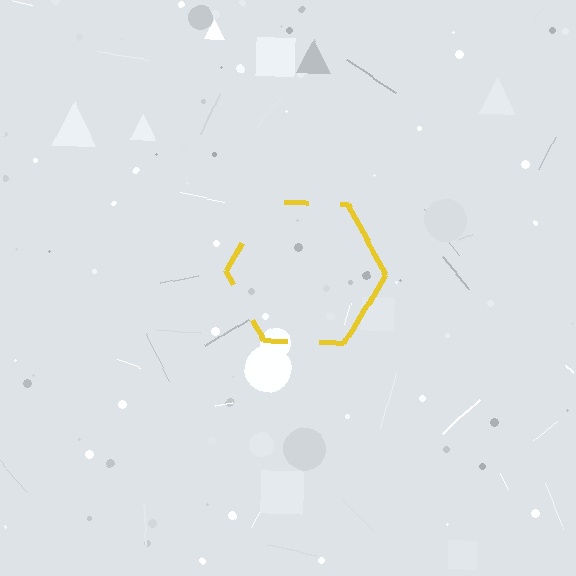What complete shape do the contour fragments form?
The contour fragments form a hexagon.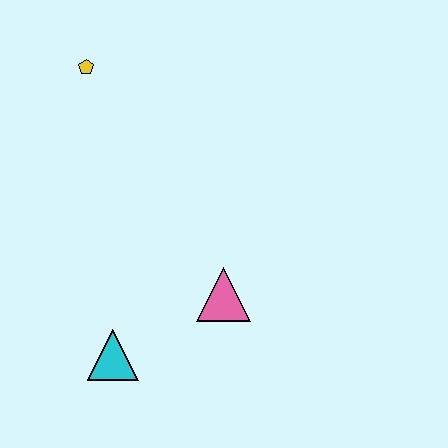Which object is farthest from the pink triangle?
The yellow pentagon is farthest from the pink triangle.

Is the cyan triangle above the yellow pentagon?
No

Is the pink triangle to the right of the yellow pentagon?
Yes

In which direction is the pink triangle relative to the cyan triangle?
The pink triangle is to the right of the cyan triangle.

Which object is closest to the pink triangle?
The cyan triangle is closest to the pink triangle.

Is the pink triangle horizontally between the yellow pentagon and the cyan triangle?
No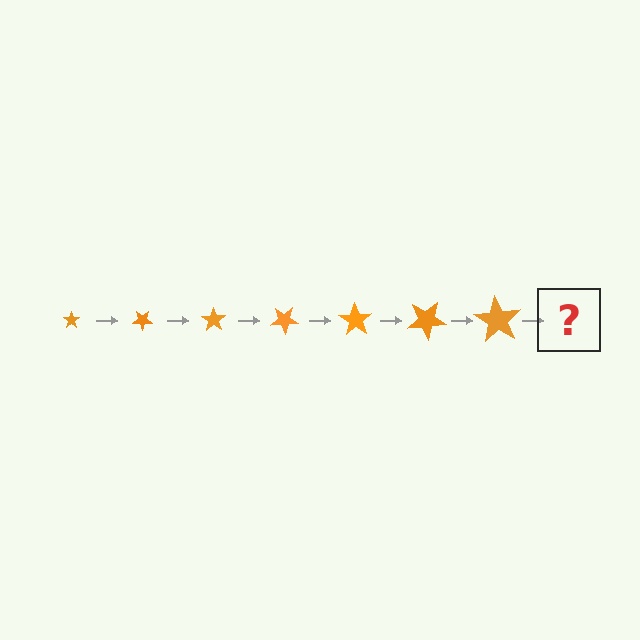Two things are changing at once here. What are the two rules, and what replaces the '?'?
The two rules are that the star grows larger each step and it rotates 35 degrees each step. The '?' should be a star, larger than the previous one and rotated 245 degrees from the start.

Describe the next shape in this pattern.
It should be a star, larger than the previous one and rotated 245 degrees from the start.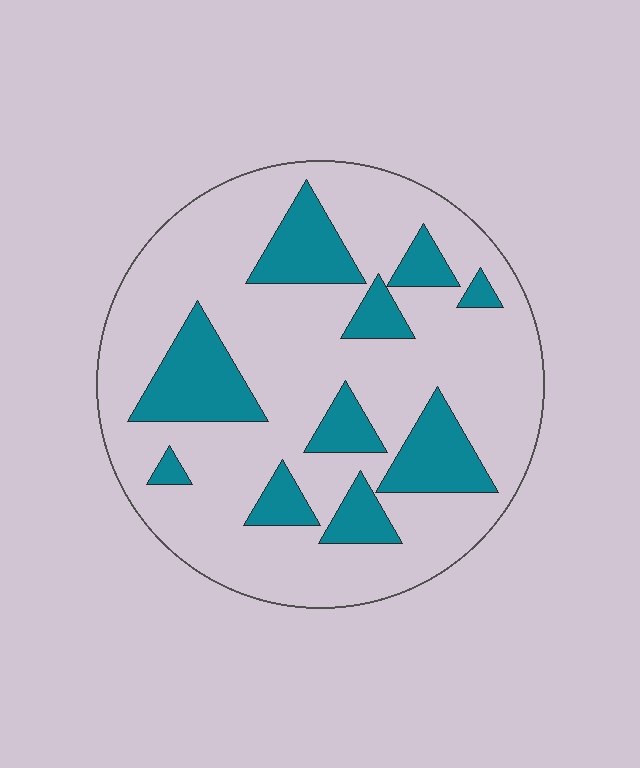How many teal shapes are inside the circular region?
10.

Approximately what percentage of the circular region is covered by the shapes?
Approximately 25%.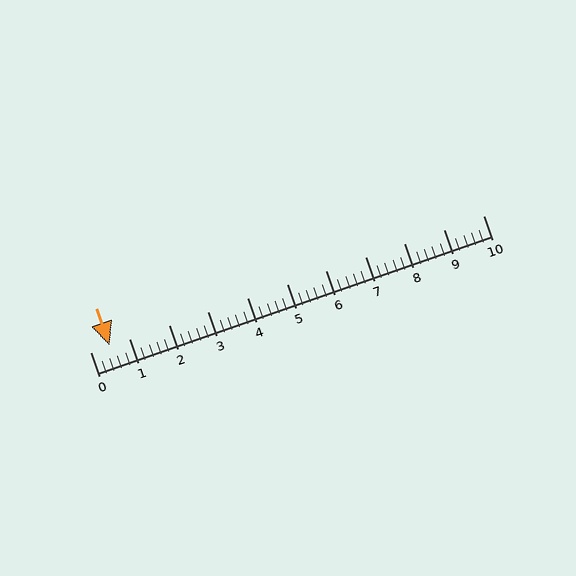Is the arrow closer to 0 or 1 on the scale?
The arrow is closer to 1.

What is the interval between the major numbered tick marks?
The major tick marks are spaced 1 units apart.